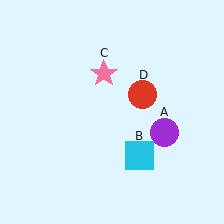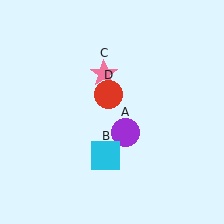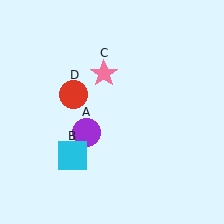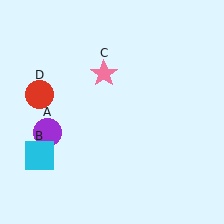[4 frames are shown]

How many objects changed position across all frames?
3 objects changed position: purple circle (object A), cyan square (object B), red circle (object D).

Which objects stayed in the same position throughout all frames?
Pink star (object C) remained stationary.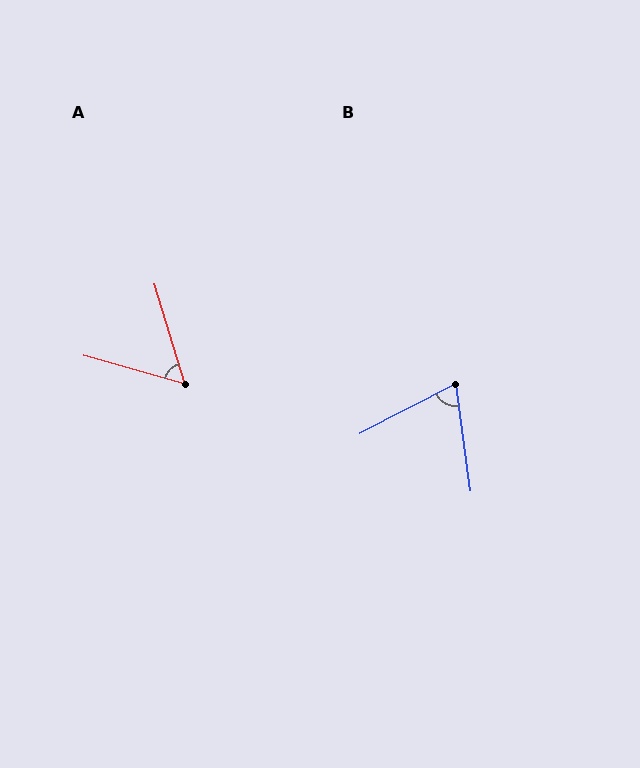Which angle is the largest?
B, at approximately 70 degrees.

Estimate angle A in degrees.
Approximately 58 degrees.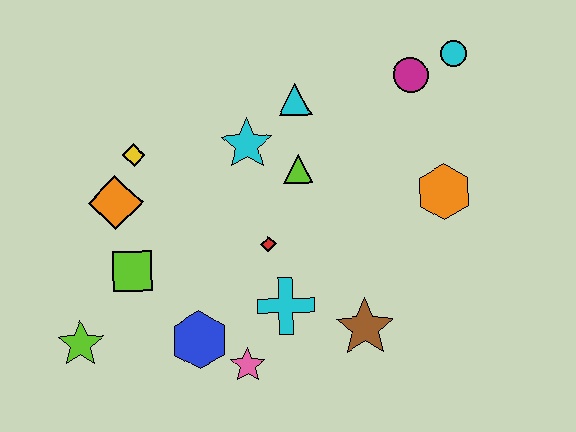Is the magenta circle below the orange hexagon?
No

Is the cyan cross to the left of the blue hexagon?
No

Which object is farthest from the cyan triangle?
The lime star is farthest from the cyan triangle.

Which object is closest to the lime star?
The lime square is closest to the lime star.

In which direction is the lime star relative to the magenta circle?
The lime star is to the left of the magenta circle.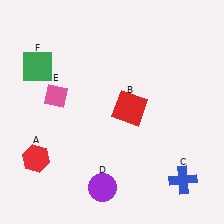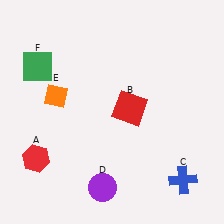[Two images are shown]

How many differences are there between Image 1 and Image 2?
There is 1 difference between the two images.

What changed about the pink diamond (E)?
In Image 1, E is pink. In Image 2, it changed to orange.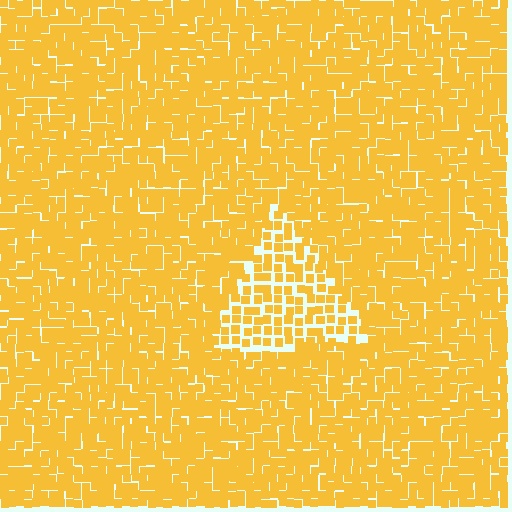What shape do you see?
I see a triangle.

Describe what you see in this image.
The image contains small yellow elements arranged at two different densities. A triangle-shaped region is visible where the elements are less densely packed than the surrounding area.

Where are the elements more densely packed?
The elements are more densely packed outside the triangle boundary.